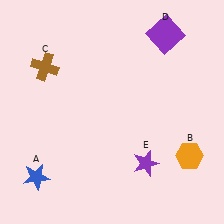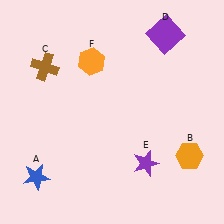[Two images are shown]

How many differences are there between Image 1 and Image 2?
There is 1 difference between the two images.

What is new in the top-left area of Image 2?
An orange hexagon (F) was added in the top-left area of Image 2.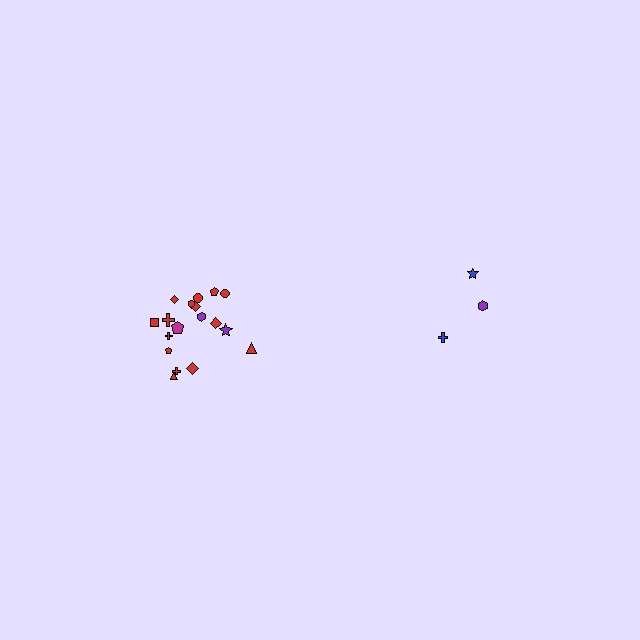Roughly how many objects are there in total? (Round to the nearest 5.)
Roughly 20 objects in total.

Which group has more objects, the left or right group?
The left group.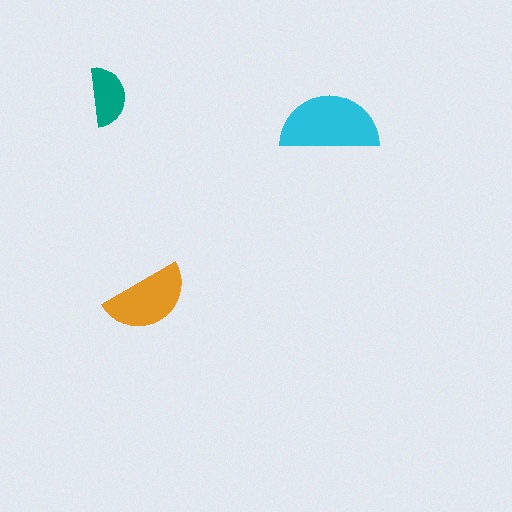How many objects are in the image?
There are 3 objects in the image.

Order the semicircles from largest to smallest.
the cyan one, the orange one, the teal one.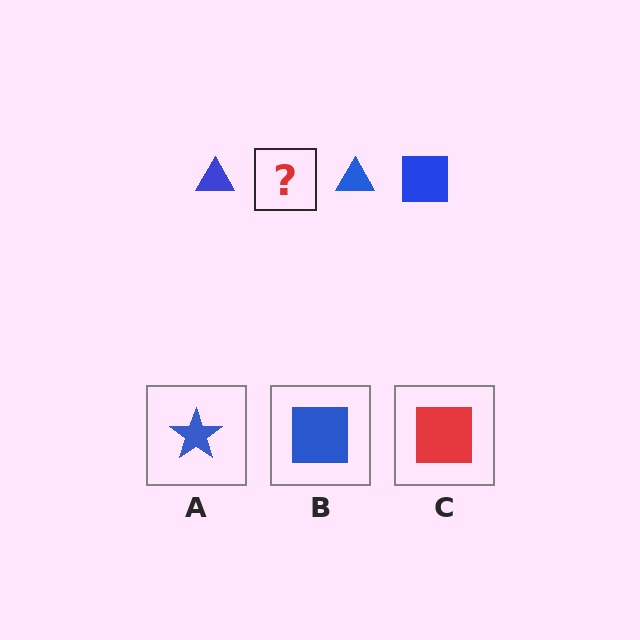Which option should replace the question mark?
Option B.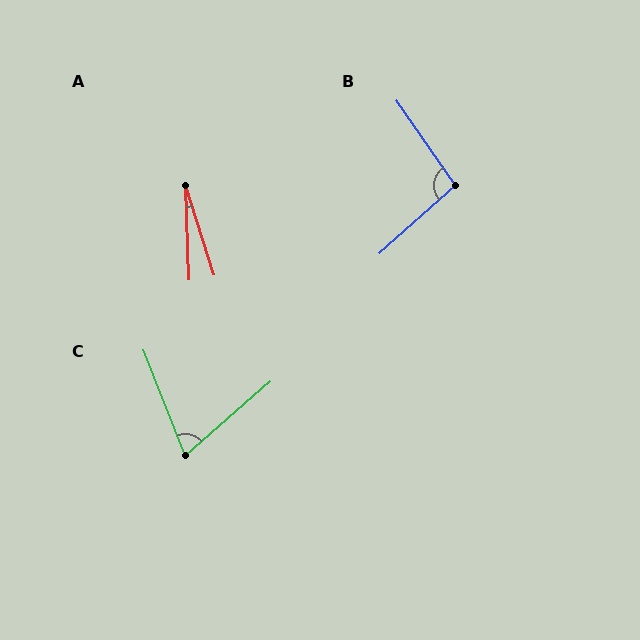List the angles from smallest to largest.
A (16°), C (70°), B (97°).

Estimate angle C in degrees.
Approximately 70 degrees.